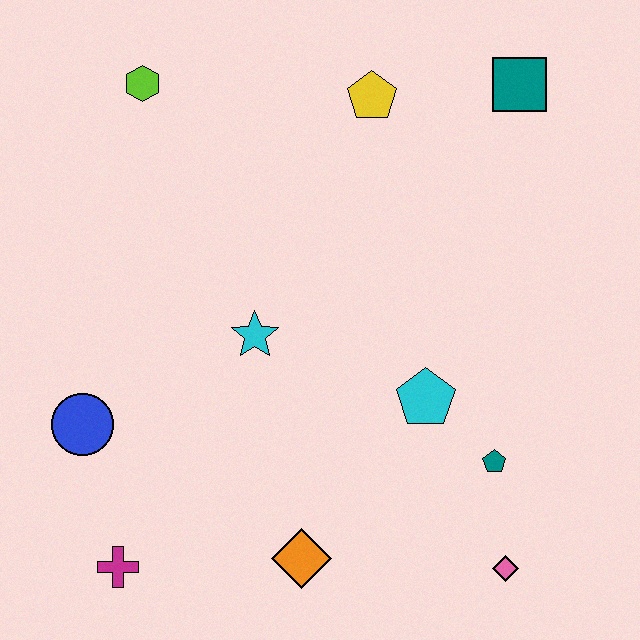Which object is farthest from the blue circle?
The teal square is farthest from the blue circle.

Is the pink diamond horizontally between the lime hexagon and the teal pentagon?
No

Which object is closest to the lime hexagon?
The yellow pentagon is closest to the lime hexagon.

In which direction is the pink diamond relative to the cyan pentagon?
The pink diamond is below the cyan pentagon.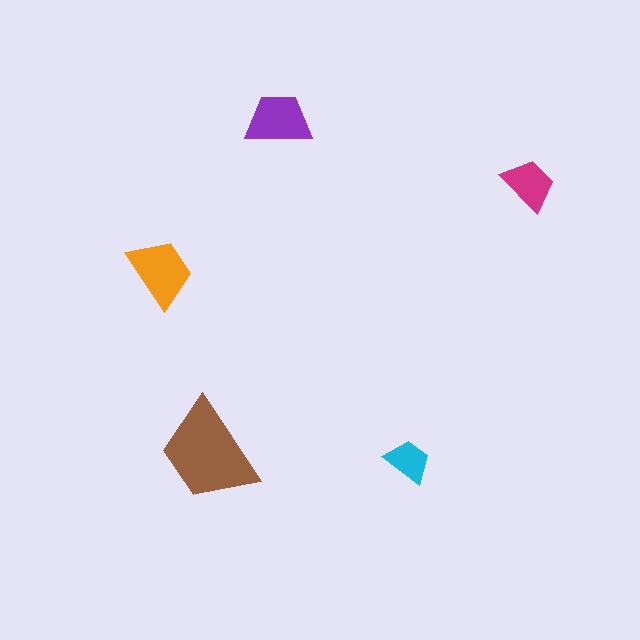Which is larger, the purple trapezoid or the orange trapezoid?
The orange one.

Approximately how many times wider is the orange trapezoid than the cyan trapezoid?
About 1.5 times wider.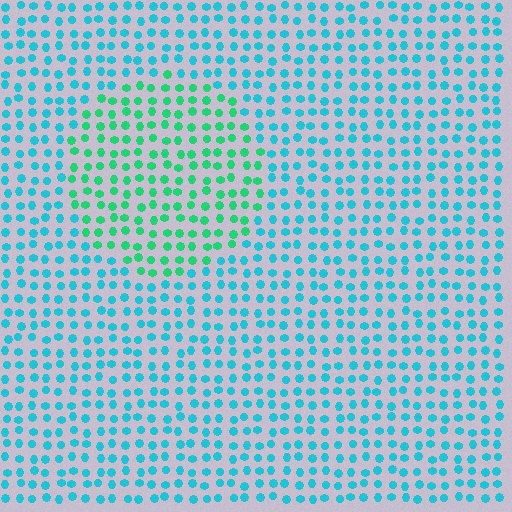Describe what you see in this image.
The image is filled with small cyan elements in a uniform arrangement. A circle-shaped region is visible where the elements are tinted to a slightly different hue, forming a subtle color boundary.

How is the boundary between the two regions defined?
The boundary is defined purely by a slight shift in hue (about 38 degrees). Spacing, size, and orientation are identical on both sides.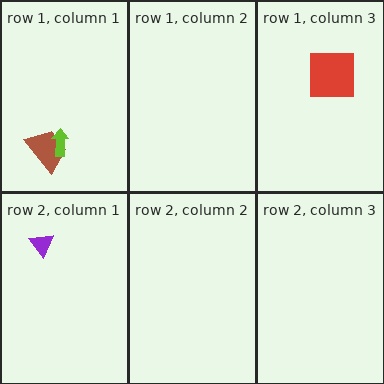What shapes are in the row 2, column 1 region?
The purple triangle.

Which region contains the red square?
The row 1, column 3 region.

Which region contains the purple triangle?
The row 2, column 1 region.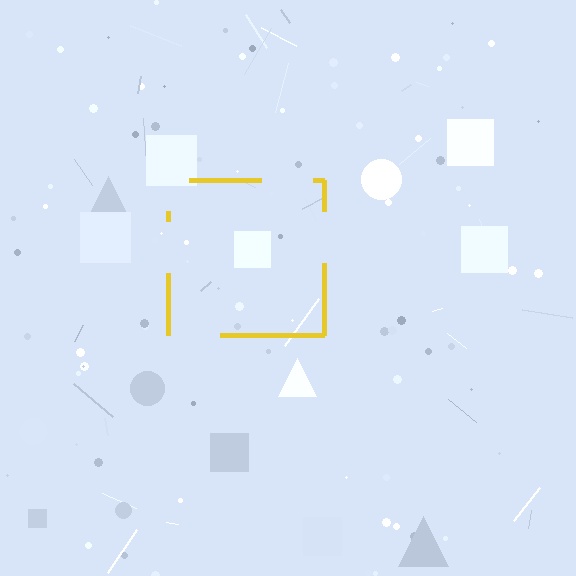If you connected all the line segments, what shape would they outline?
They would outline a square.